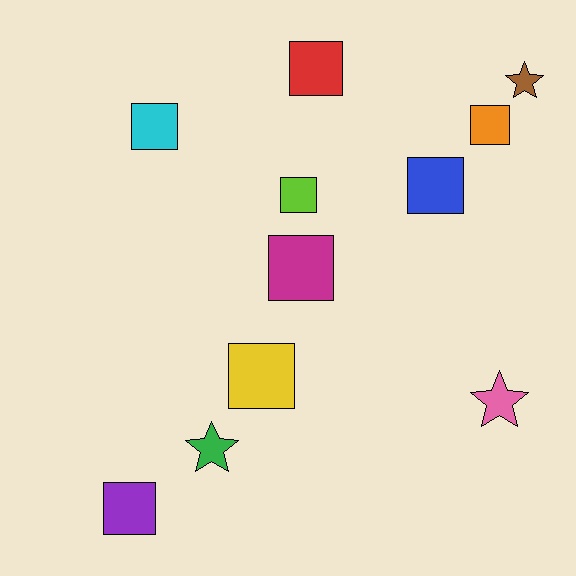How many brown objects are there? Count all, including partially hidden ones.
There is 1 brown object.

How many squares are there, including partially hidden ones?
There are 8 squares.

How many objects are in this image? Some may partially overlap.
There are 11 objects.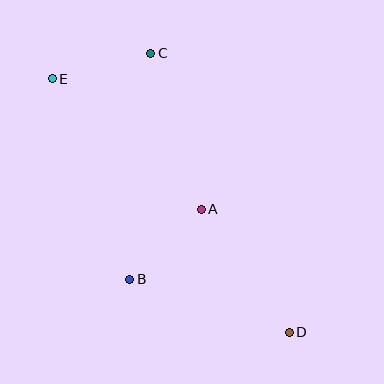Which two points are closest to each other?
Points A and B are closest to each other.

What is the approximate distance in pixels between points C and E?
The distance between C and E is approximately 102 pixels.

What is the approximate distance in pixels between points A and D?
The distance between A and D is approximately 151 pixels.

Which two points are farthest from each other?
Points D and E are farthest from each other.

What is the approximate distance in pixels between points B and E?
The distance between B and E is approximately 215 pixels.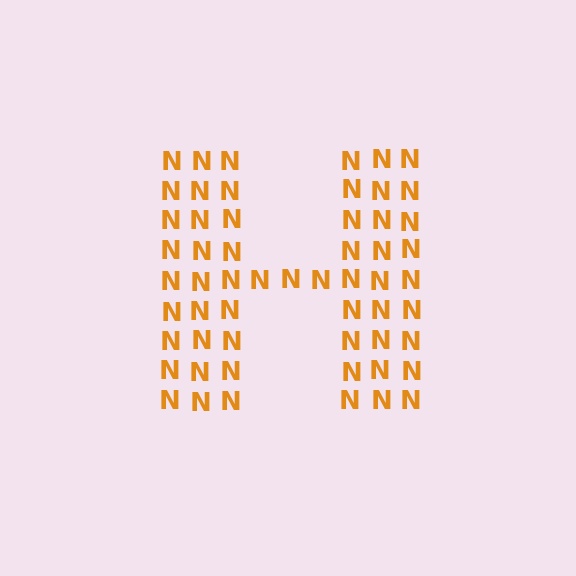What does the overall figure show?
The overall figure shows the letter H.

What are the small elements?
The small elements are letter N's.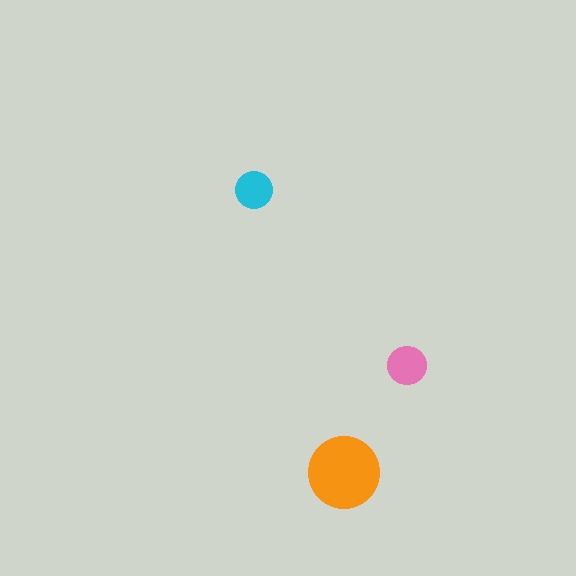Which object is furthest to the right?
The pink circle is rightmost.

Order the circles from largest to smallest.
the orange one, the pink one, the cyan one.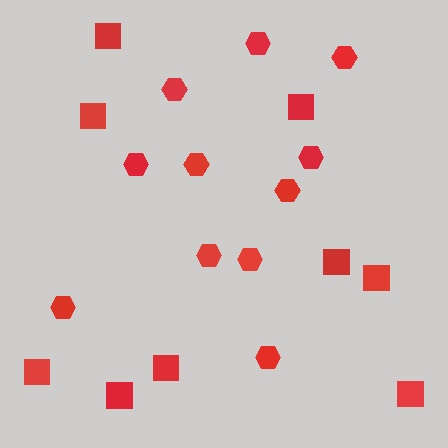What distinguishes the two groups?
There are 2 groups: one group of squares (9) and one group of hexagons (11).